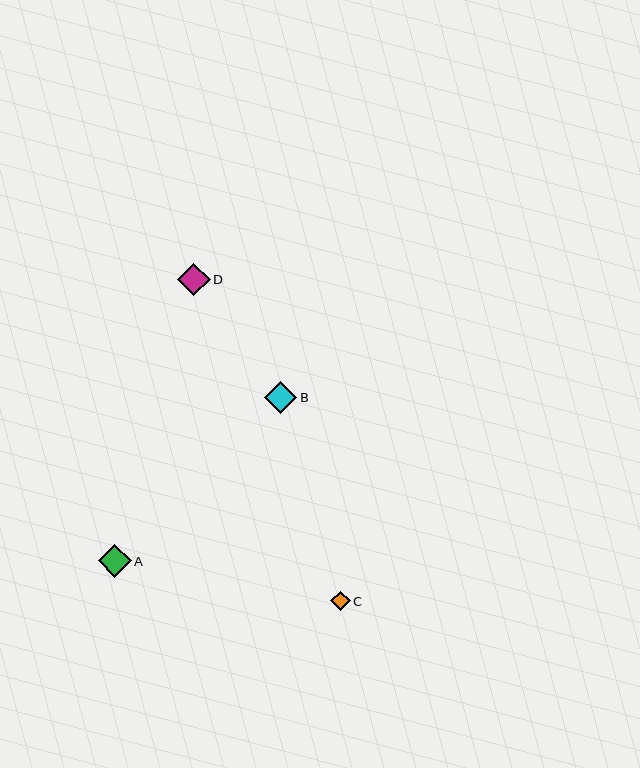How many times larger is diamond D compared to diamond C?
Diamond D is approximately 1.7 times the size of diamond C.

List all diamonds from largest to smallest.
From largest to smallest: A, D, B, C.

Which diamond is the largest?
Diamond A is the largest with a size of approximately 33 pixels.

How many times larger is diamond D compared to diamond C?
Diamond D is approximately 1.7 times the size of diamond C.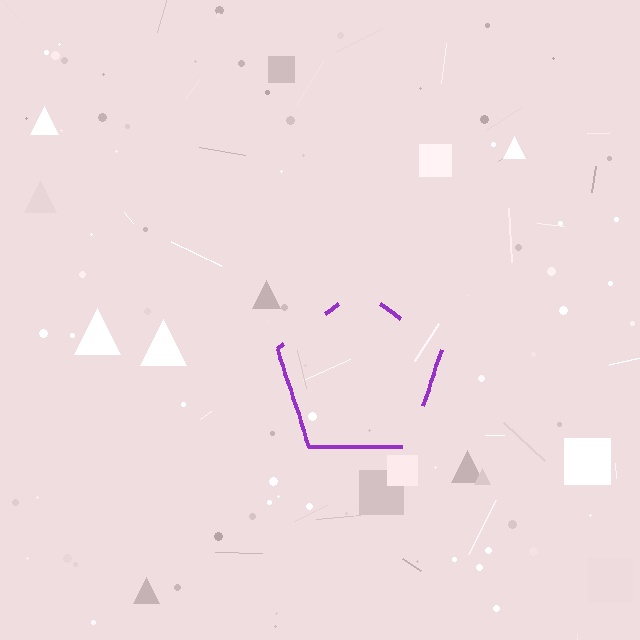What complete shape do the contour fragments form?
The contour fragments form a pentagon.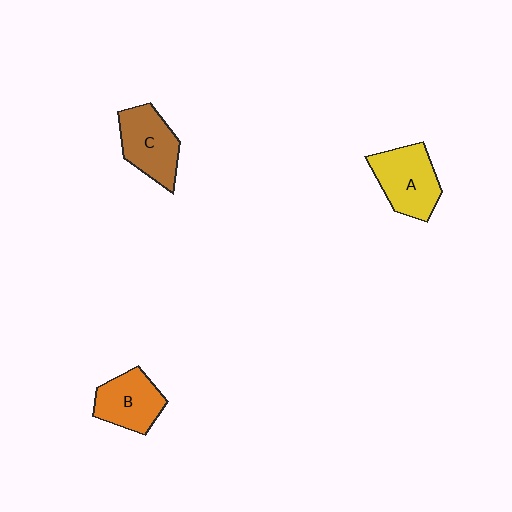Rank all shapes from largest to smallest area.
From largest to smallest: A (yellow), C (brown), B (orange).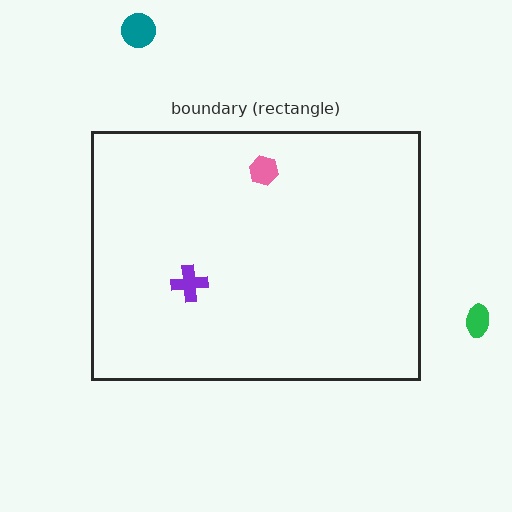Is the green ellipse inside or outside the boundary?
Outside.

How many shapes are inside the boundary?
2 inside, 2 outside.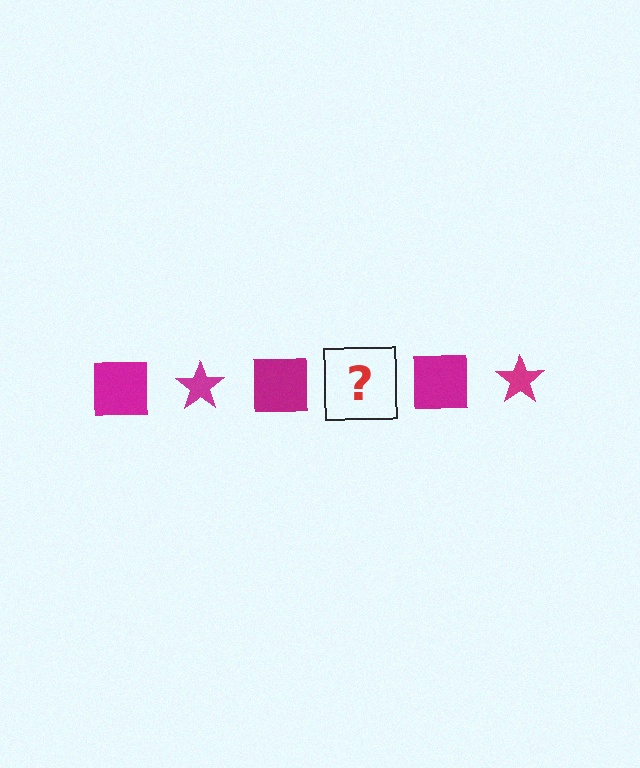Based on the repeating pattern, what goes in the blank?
The blank should be a magenta star.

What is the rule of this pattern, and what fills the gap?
The rule is that the pattern cycles through square, star shapes in magenta. The gap should be filled with a magenta star.